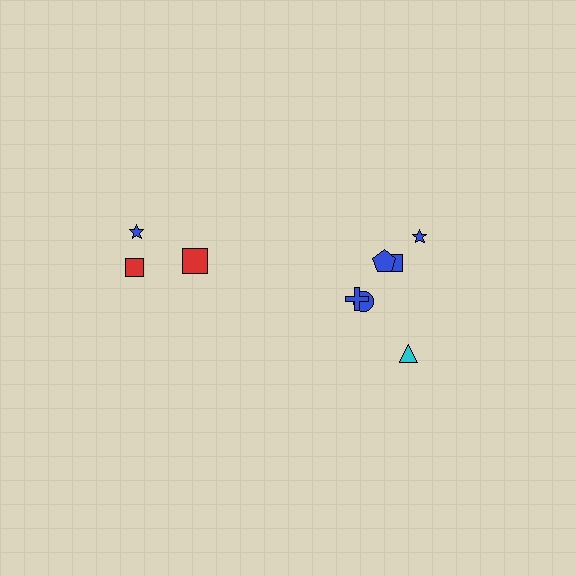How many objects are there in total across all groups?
There are 9 objects.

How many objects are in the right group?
There are 6 objects.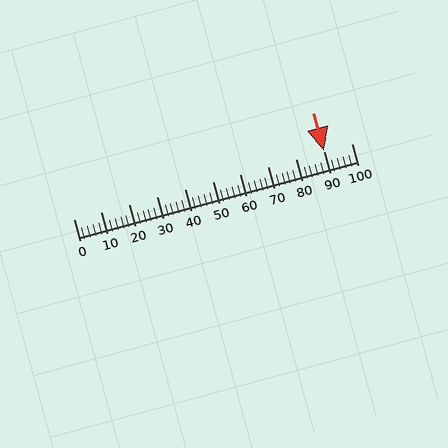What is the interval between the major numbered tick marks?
The major tick marks are spaced 10 units apart.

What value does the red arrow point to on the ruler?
The red arrow points to approximately 90.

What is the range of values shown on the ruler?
The ruler shows values from 0 to 100.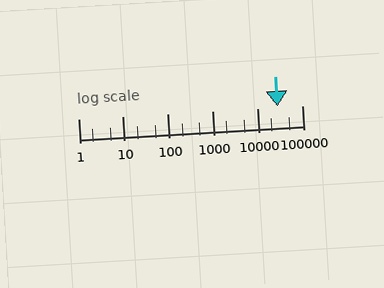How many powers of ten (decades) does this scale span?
The scale spans 5 decades, from 1 to 100000.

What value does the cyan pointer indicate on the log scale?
The pointer indicates approximately 29000.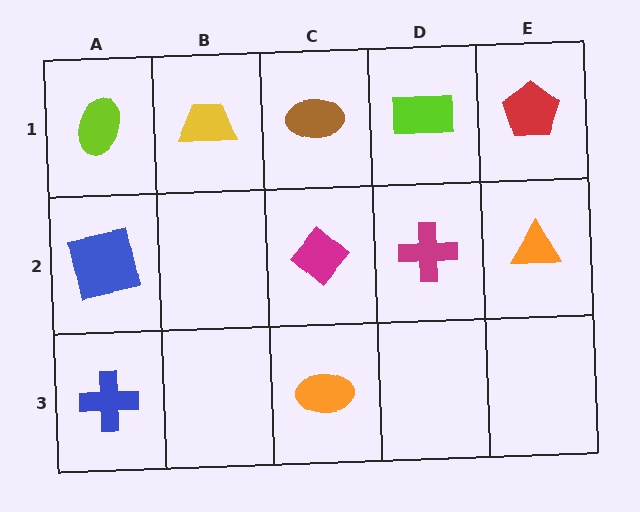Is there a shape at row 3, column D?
No, that cell is empty.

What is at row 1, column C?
A brown ellipse.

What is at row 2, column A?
A blue square.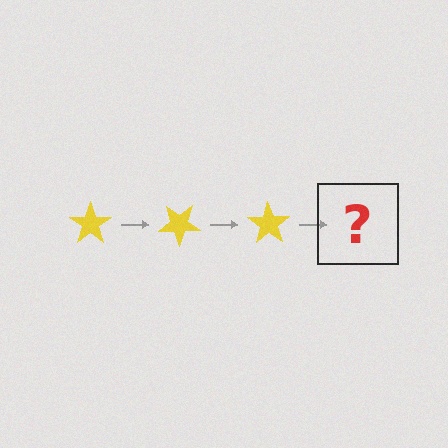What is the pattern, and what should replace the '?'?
The pattern is that the star rotates 35 degrees each step. The '?' should be a yellow star rotated 105 degrees.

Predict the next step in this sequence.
The next step is a yellow star rotated 105 degrees.